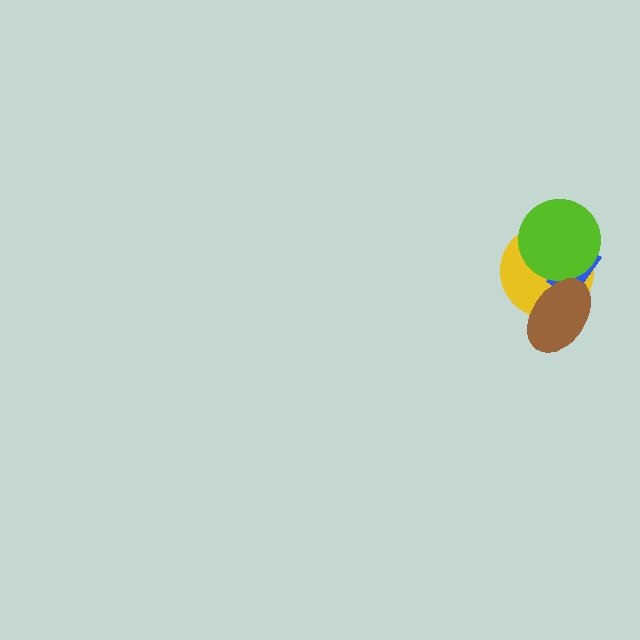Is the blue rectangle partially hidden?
Yes, it is partially covered by another shape.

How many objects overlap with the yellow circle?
3 objects overlap with the yellow circle.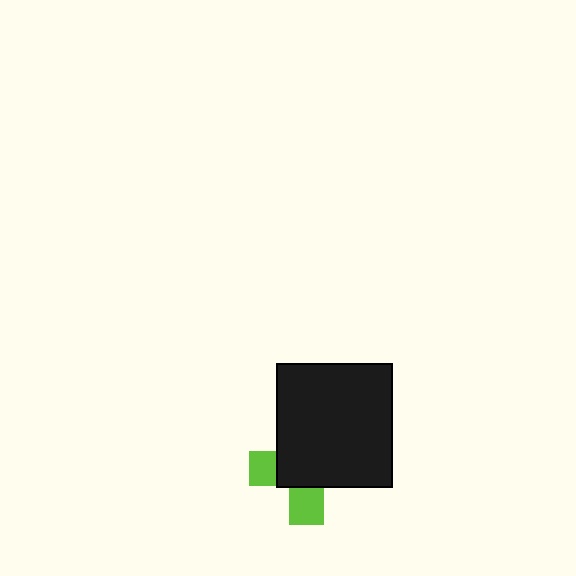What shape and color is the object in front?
The object in front is a black rectangle.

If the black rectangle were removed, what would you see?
You would see the complete lime cross.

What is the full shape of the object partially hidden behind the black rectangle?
The partially hidden object is a lime cross.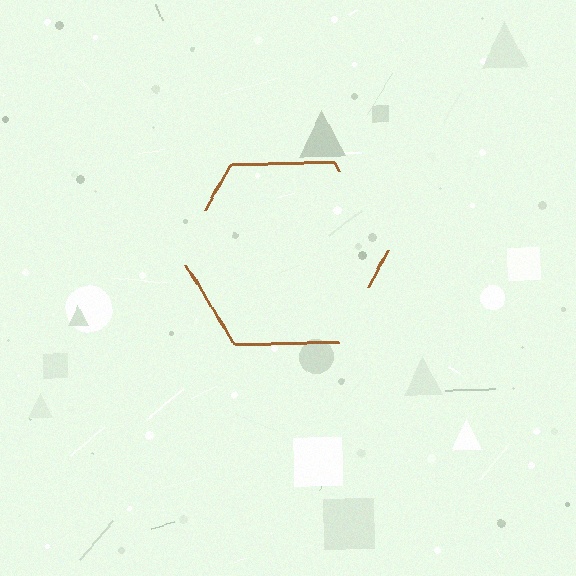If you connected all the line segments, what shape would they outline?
They would outline a hexagon.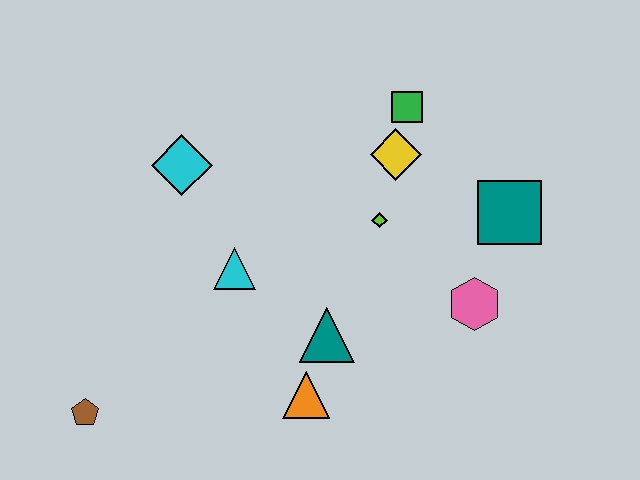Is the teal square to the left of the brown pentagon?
No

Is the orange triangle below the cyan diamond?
Yes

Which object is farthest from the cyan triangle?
The teal square is farthest from the cyan triangle.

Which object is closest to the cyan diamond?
The cyan triangle is closest to the cyan diamond.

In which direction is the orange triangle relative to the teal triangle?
The orange triangle is below the teal triangle.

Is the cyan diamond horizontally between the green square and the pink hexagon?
No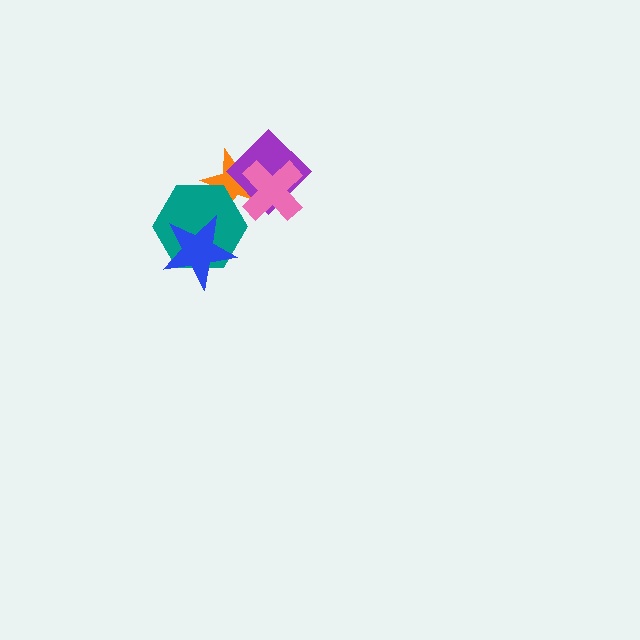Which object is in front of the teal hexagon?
The blue star is in front of the teal hexagon.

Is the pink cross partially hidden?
No, no other shape covers it.